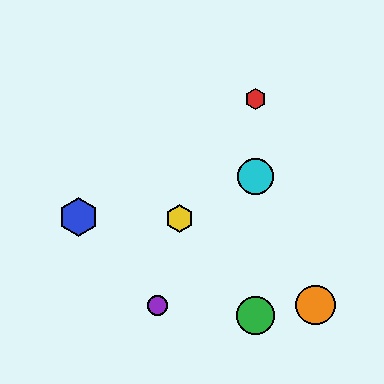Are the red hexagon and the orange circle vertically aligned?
No, the red hexagon is at x≈256 and the orange circle is at x≈316.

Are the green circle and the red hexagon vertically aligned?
Yes, both are at x≈256.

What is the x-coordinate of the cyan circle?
The cyan circle is at x≈256.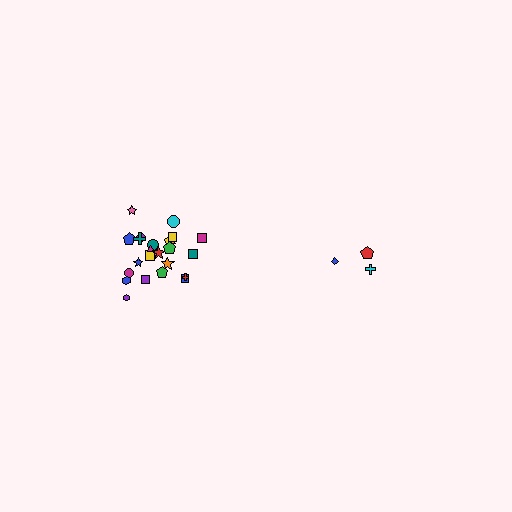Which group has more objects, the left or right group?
The left group.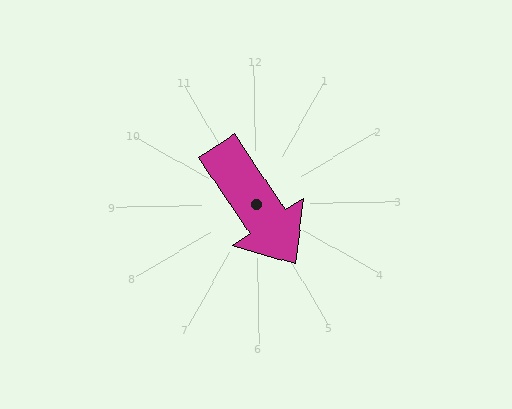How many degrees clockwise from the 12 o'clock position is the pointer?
Approximately 147 degrees.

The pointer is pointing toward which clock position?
Roughly 5 o'clock.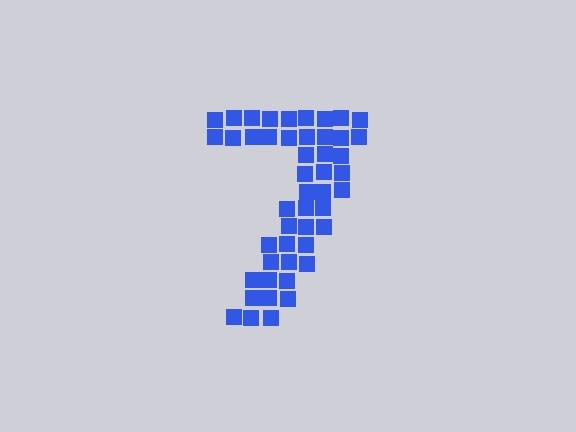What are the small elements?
The small elements are squares.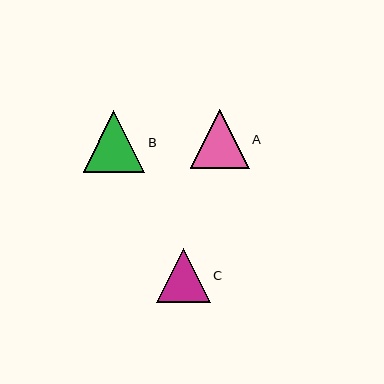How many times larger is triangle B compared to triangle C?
Triangle B is approximately 1.2 times the size of triangle C.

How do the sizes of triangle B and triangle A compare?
Triangle B and triangle A are approximately the same size.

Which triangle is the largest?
Triangle B is the largest with a size of approximately 62 pixels.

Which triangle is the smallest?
Triangle C is the smallest with a size of approximately 54 pixels.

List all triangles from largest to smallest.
From largest to smallest: B, A, C.